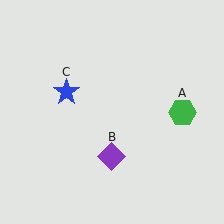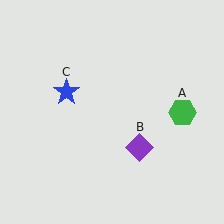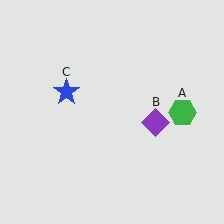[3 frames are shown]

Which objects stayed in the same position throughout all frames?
Green hexagon (object A) and blue star (object C) remained stationary.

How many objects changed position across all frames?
1 object changed position: purple diamond (object B).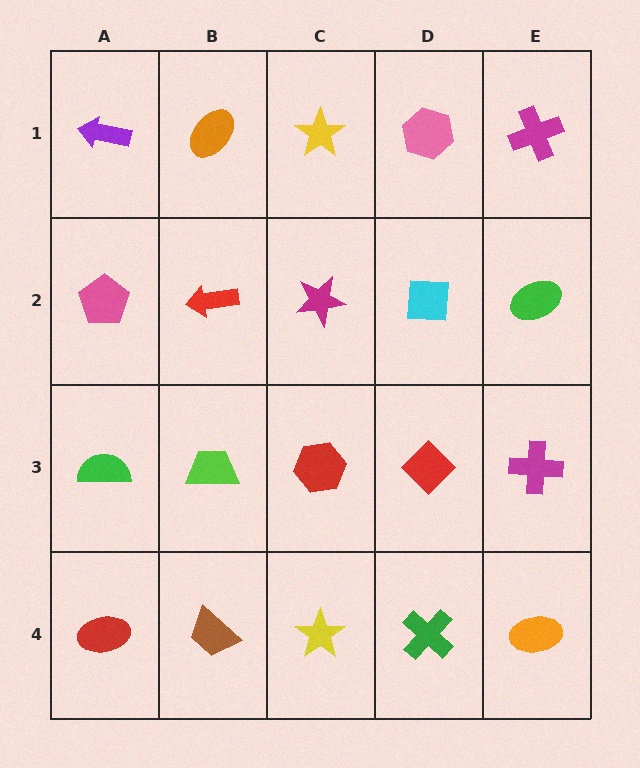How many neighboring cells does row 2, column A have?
3.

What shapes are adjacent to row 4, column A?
A green semicircle (row 3, column A), a brown trapezoid (row 4, column B).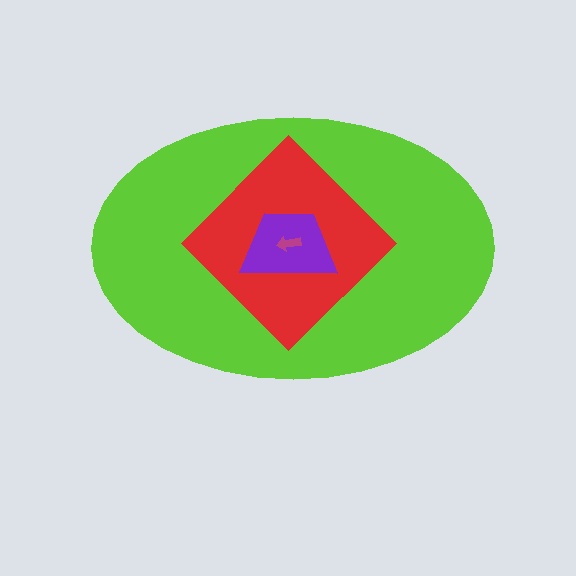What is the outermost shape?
The lime ellipse.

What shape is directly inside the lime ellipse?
The red diamond.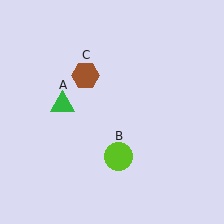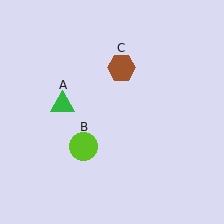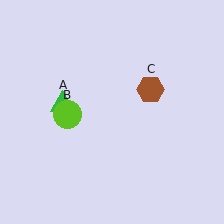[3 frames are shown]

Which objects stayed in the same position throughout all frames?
Green triangle (object A) remained stationary.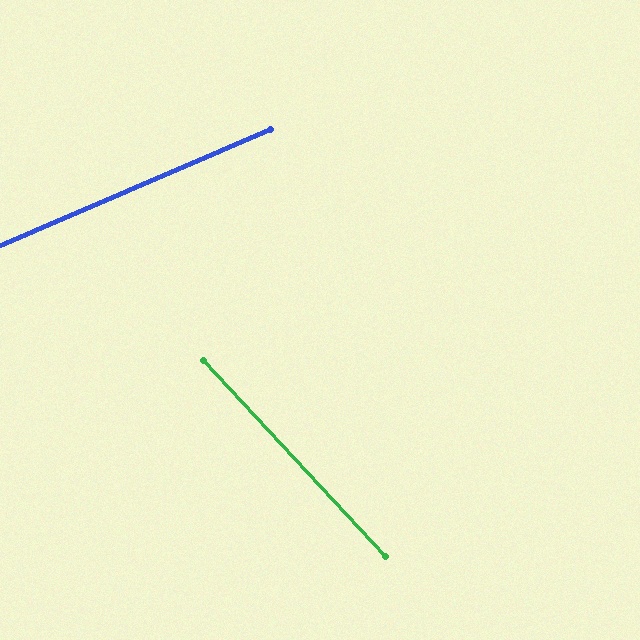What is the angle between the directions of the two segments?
Approximately 70 degrees.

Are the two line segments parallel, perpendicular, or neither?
Neither parallel nor perpendicular — they differ by about 70°.